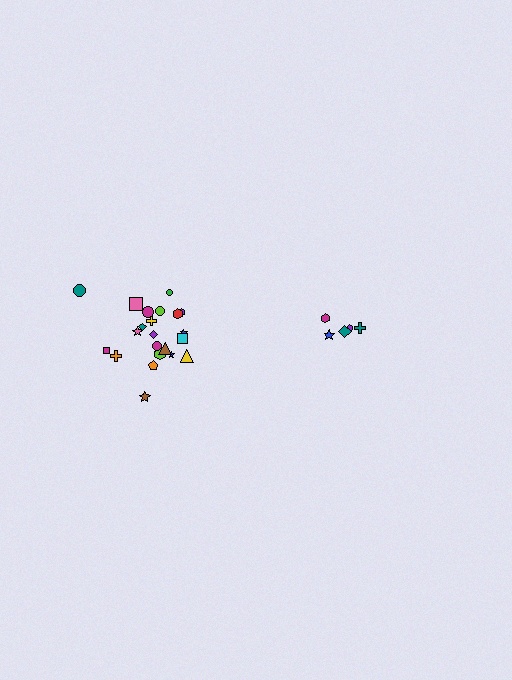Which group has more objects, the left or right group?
The left group.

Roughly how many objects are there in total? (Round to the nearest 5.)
Roughly 25 objects in total.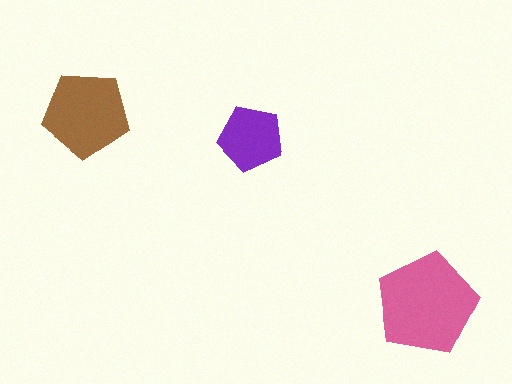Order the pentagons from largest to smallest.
the pink one, the brown one, the purple one.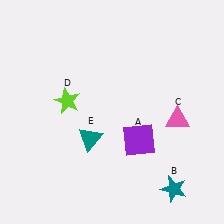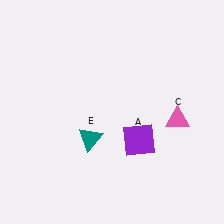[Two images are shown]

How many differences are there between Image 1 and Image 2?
There are 2 differences between the two images.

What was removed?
The teal star (B), the lime star (D) were removed in Image 2.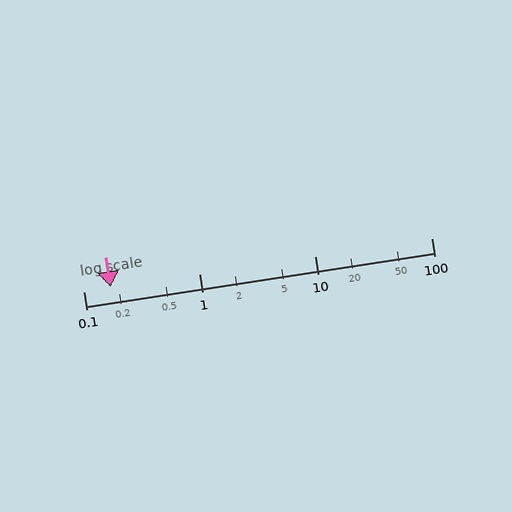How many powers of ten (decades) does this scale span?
The scale spans 3 decades, from 0.1 to 100.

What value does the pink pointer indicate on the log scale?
The pointer indicates approximately 0.17.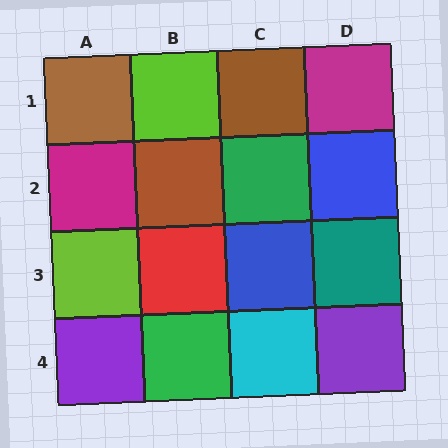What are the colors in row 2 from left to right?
Magenta, brown, green, blue.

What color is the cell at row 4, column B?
Green.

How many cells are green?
2 cells are green.